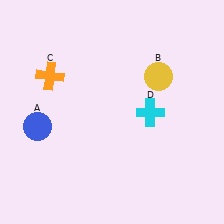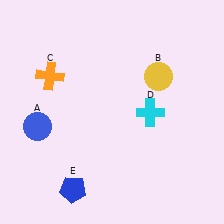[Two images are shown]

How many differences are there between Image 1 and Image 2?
There is 1 difference between the two images.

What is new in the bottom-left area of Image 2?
A blue pentagon (E) was added in the bottom-left area of Image 2.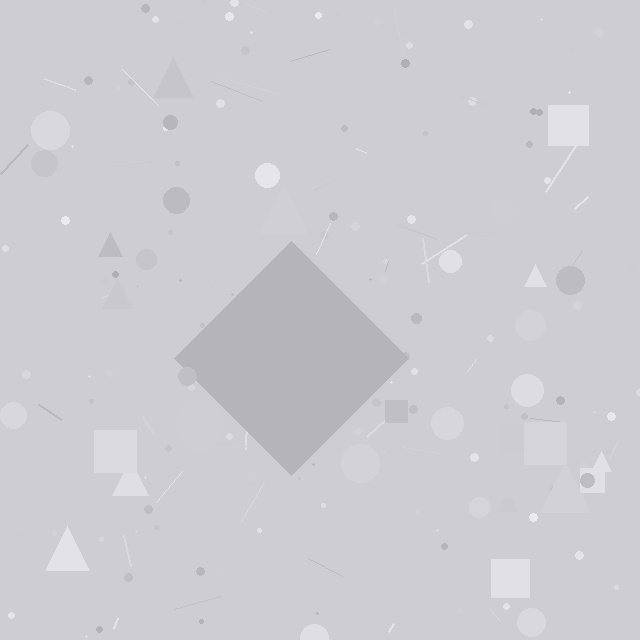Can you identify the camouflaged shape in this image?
The camouflaged shape is a diamond.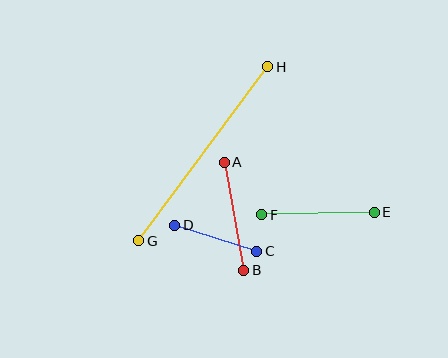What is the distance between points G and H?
The distance is approximately 217 pixels.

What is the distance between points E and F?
The distance is approximately 113 pixels.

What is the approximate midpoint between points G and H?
The midpoint is at approximately (203, 154) pixels.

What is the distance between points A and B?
The distance is approximately 110 pixels.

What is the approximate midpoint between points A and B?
The midpoint is at approximately (234, 216) pixels.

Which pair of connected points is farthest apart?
Points G and H are farthest apart.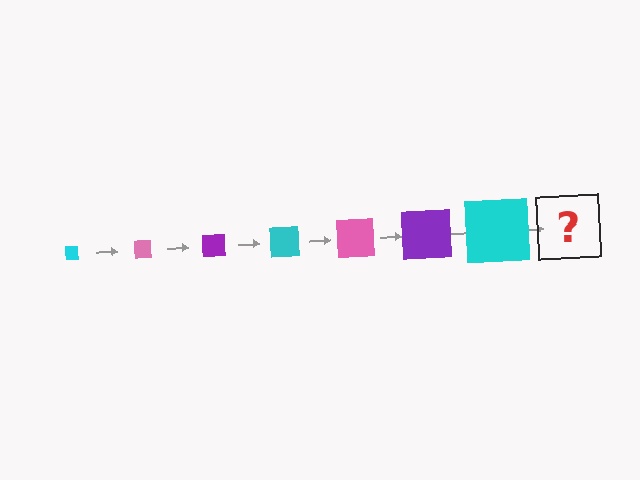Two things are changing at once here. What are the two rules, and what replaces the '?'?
The two rules are that the square grows larger each step and the color cycles through cyan, pink, and purple. The '?' should be a pink square, larger than the previous one.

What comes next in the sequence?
The next element should be a pink square, larger than the previous one.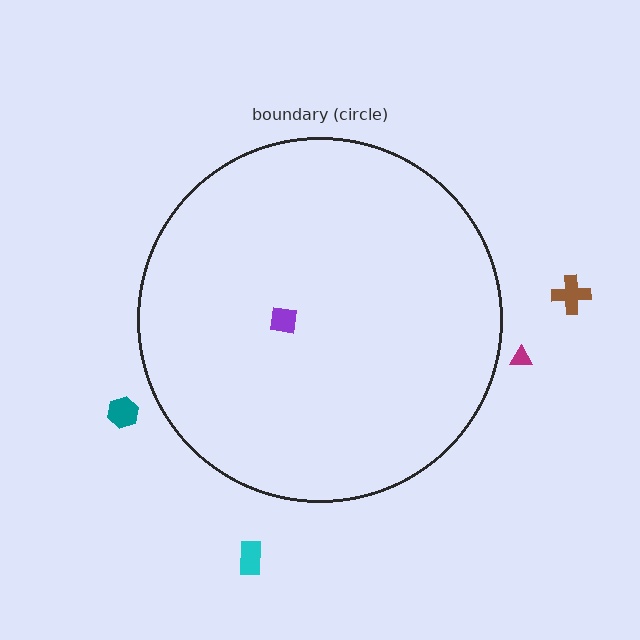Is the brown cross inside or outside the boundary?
Outside.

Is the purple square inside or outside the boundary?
Inside.